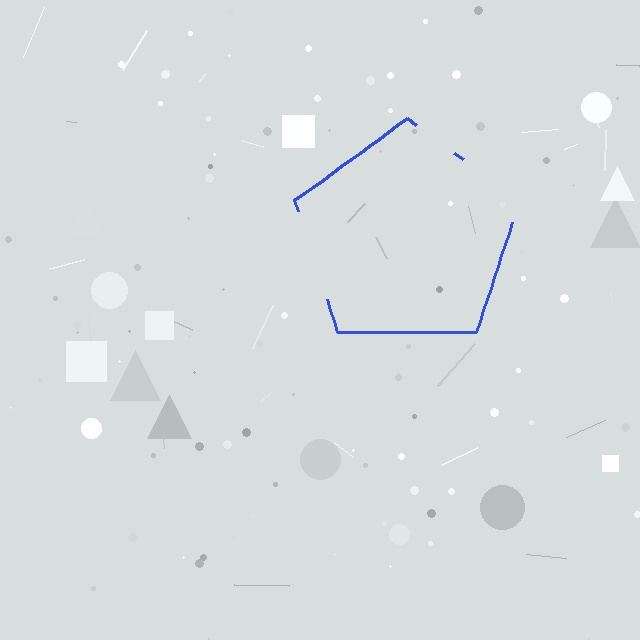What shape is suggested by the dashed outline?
The dashed outline suggests a pentagon.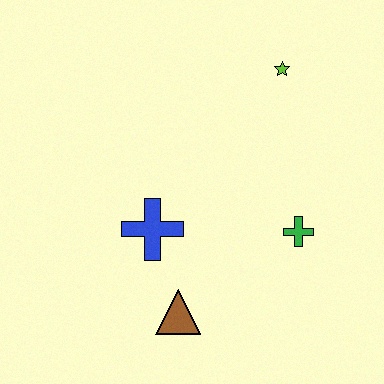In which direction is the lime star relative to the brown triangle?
The lime star is above the brown triangle.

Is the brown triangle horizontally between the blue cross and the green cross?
Yes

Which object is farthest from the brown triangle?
The lime star is farthest from the brown triangle.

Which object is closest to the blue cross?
The brown triangle is closest to the blue cross.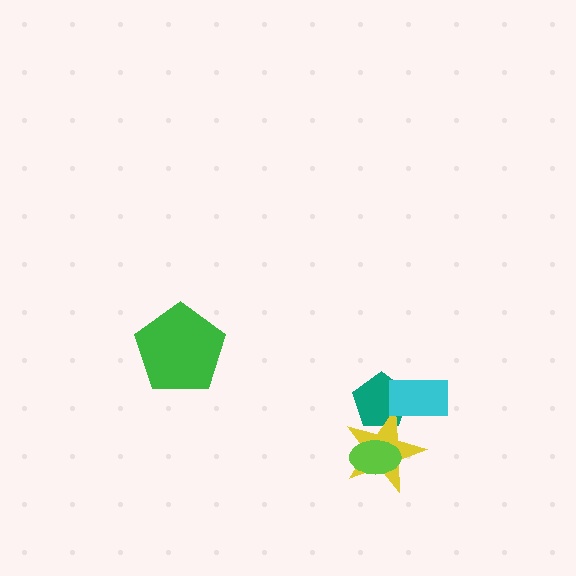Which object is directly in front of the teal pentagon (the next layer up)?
The yellow star is directly in front of the teal pentagon.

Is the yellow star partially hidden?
Yes, it is partially covered by another shape.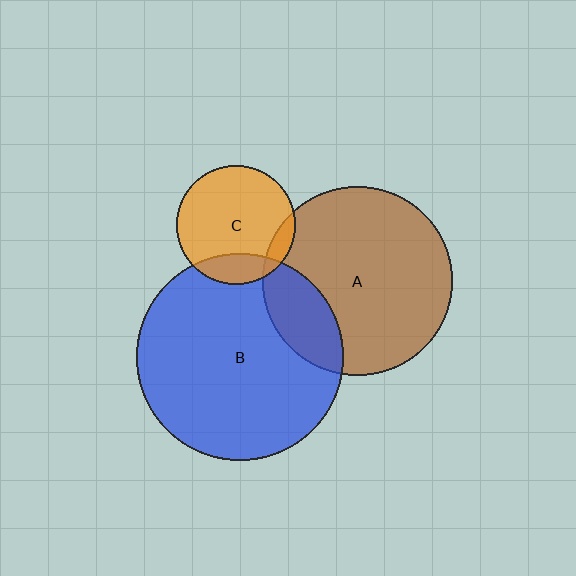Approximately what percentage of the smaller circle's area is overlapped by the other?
Approximately 10%.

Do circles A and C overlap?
Yes.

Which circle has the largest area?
Circle B (blue).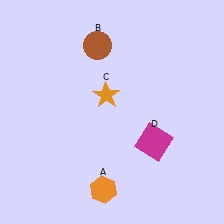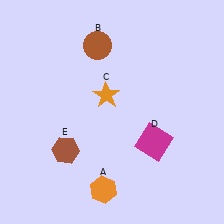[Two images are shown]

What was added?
A brown hexagon (E) was added in Image 2.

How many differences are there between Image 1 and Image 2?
There is 1 difference between the two images.